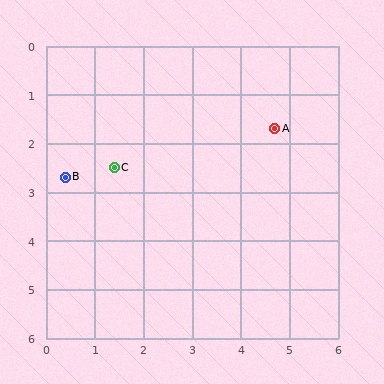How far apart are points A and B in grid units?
Points A and B are about 4.4 grid units apart.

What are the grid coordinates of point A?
Point A is at approximately (4.7, 1.7).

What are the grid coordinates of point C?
Point C is at approximately (1.4, 2.5).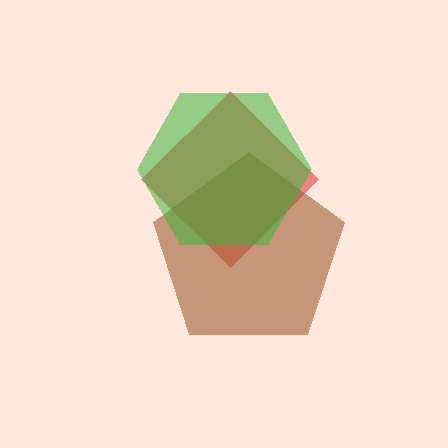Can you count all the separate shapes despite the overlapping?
Yes, there are 3 separate shapes.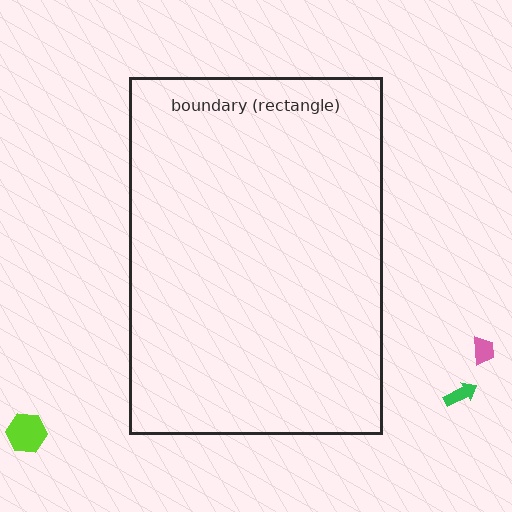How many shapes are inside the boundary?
0 inside, 3 outside.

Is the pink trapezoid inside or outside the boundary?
Outside.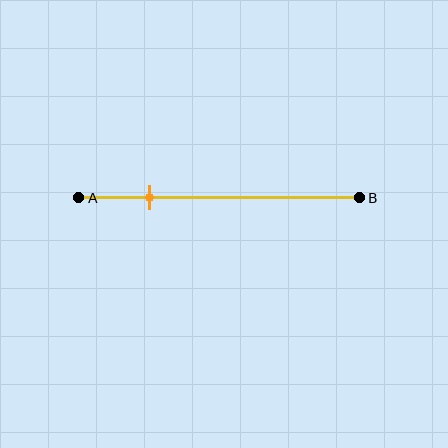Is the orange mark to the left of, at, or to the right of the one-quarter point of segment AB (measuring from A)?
The orange mark is approximately at the one-quarter point of segment AB.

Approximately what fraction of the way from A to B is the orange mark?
The orange mark is approximately 25% of the way from A to B.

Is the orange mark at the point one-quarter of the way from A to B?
Yes, the mark is approximately at the one-quarter point.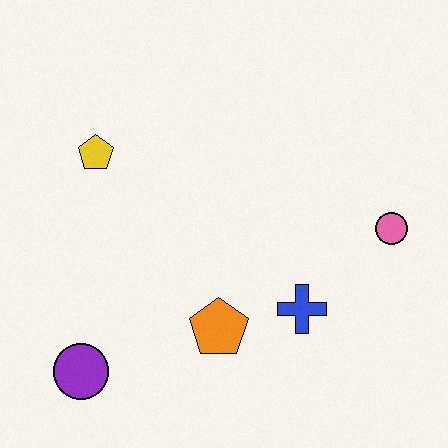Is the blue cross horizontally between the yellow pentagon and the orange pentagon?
No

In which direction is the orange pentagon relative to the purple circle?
The orange pentagon is to the right of the purple circle.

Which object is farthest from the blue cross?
The yellow pentagon is farthest from the blue cross.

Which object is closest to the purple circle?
The orange pentagon is closest to the purple circle.